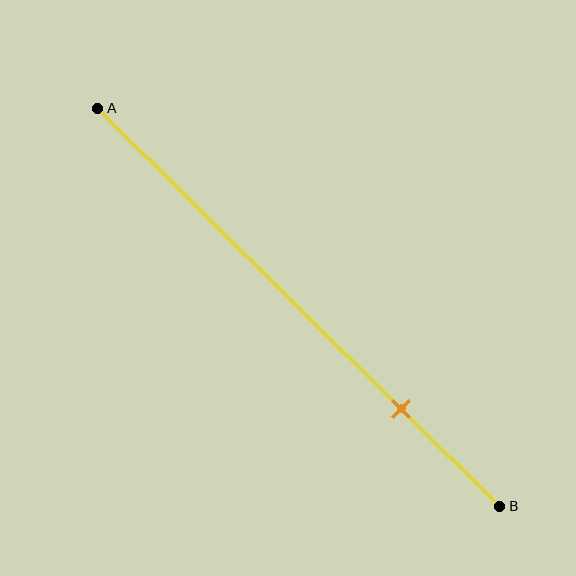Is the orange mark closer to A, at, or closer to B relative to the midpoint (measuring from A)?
The orange mark is closer to point B than the midpoint of segment AB.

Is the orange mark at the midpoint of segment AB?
No, the mark is at about 75% from A, not at the 50% midpoint.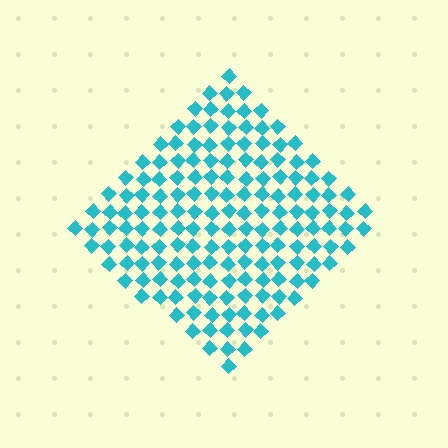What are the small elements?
The small elements are diamonds.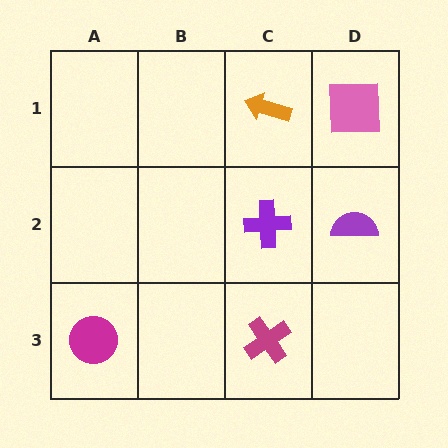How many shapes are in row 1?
2 shapes.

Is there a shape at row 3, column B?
No, that cell is empty.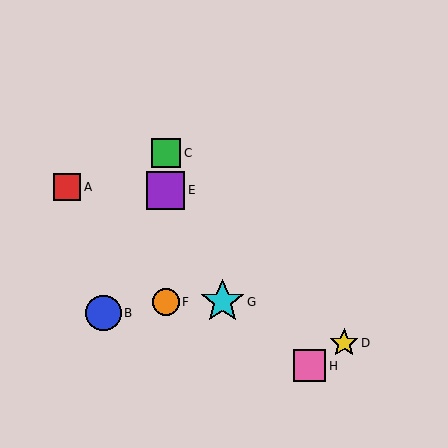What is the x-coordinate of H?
Object H is at x≈309.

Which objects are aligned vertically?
Objects C, E, F are aligned vertically.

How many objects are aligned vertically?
3 objects (C, E, F) are aligned vertically.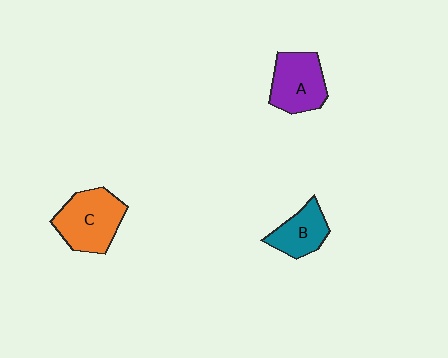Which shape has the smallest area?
Shape B (teal).